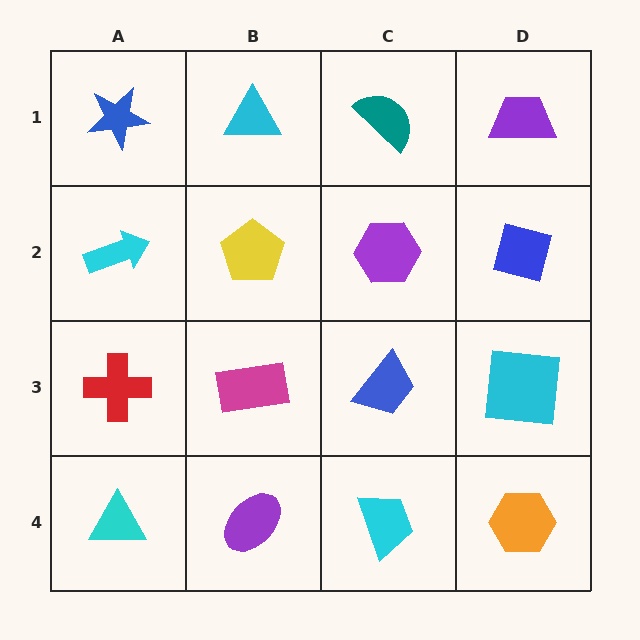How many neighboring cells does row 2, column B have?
4.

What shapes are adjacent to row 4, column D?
A cyan square (row 3, column D), a cyan trapezoid (row 4, column C).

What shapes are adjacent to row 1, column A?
A cyan arrow (row 2, column A), a cyan triangle (row 1, column B).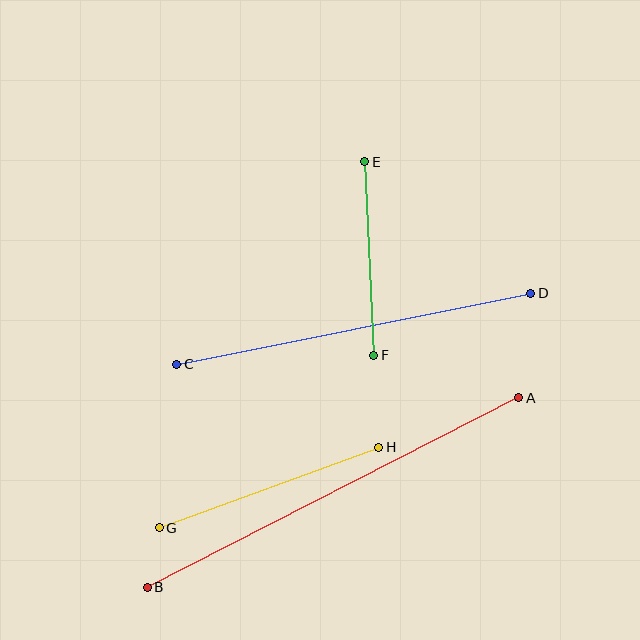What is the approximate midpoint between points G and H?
The midpoint is at approximately (269, 488) pixels.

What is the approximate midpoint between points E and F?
The midpoint is at approximately (369, 259) pixels.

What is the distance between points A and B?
The distance is approximately 417 pixels.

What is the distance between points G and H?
The distance is approximately 234 pixels.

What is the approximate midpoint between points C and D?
The midpoint is at approximately (354, 329) pixels.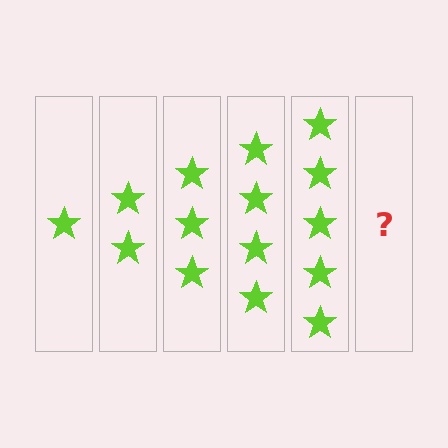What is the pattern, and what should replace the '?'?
The pattern is that each step adds one more star. The '?' should be 6 stars.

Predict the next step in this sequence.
The next step is 6 stars.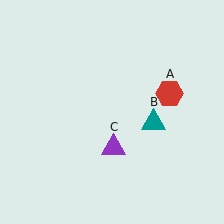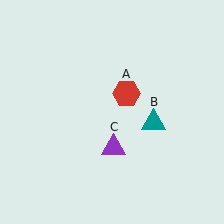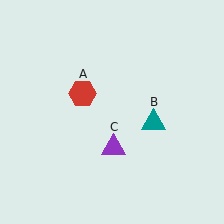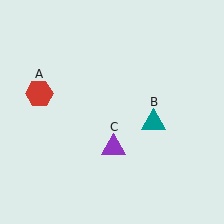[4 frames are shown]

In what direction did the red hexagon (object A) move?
The red hexagon (object A) moved left.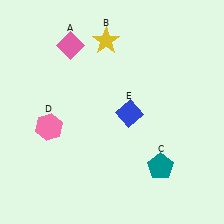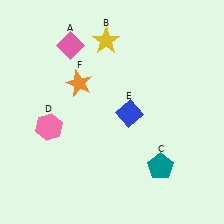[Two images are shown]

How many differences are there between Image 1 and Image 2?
There is 1 difference between the two images.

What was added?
An orange star (F) was added in Image 2.